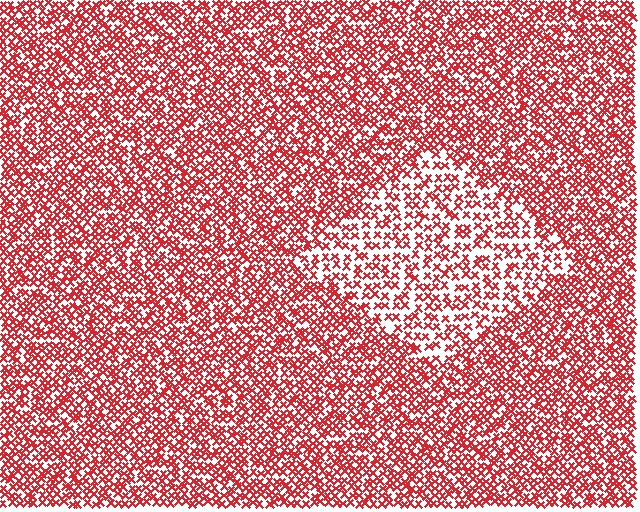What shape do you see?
I see a diamond.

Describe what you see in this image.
The image contains small red elements arranged at two different densities. A diamond-shaped region is visible where the elements are less densely packed than the surrounding area.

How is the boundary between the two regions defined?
The boundary is defined by a change in element density (approximately 1.8x ratio). All elements are the same color, size, and shape.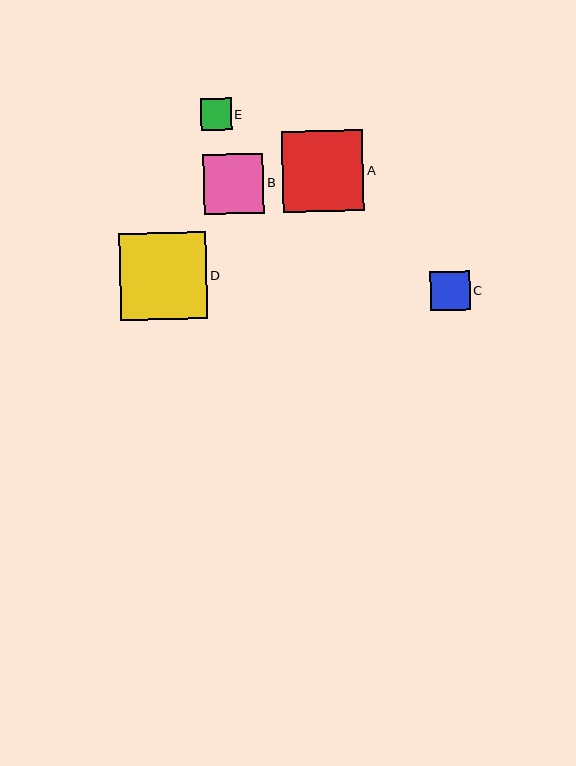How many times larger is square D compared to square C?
Square D is approximately 2.2 times the size of square C.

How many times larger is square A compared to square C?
Square A is approximately 2.1 times the size of square C.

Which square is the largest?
Square D is the largest with a size of approximately 87 pixels.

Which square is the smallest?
Square E is the smallest with a size of approximately 31 pixels.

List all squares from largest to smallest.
From largest to smallest: D, A, B, C, E.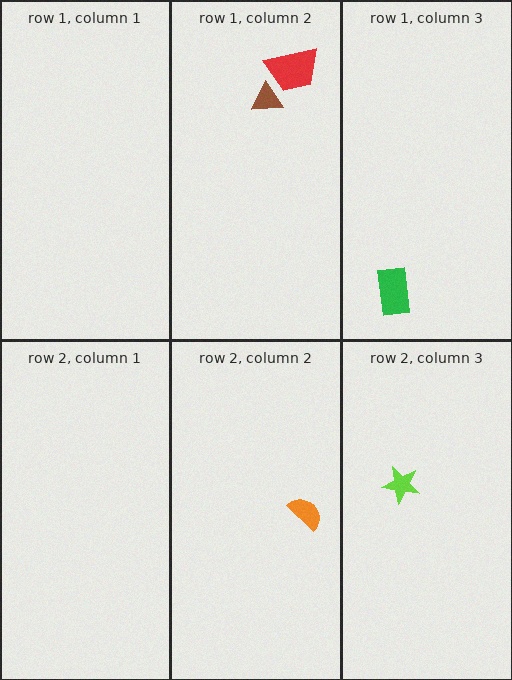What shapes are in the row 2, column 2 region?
The orange semicircle.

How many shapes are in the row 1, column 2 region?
2.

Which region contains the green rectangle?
The row 1, column 3 region.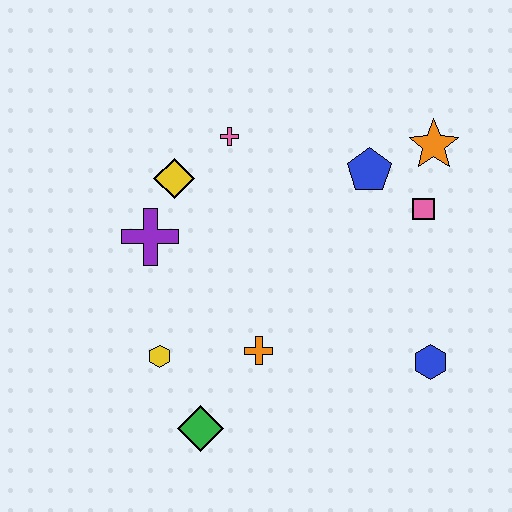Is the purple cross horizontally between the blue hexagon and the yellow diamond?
No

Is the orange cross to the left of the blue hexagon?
Yes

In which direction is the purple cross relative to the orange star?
The purple cross is to the left of the orange star.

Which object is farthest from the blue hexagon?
The yellow diamond is farthest from the blue hexagon.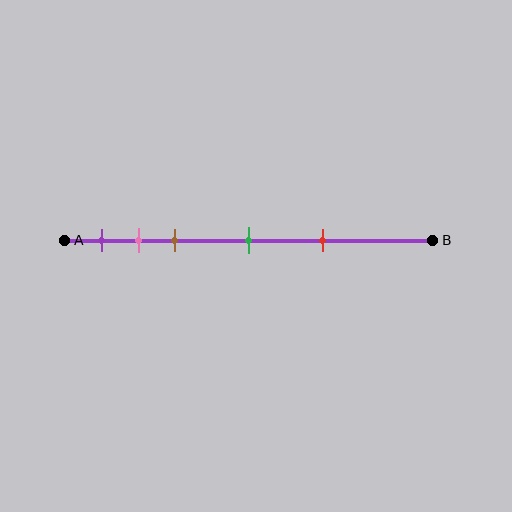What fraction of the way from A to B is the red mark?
The red mark is approximately 70% (0.7) of the way from A to B.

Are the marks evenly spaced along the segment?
No, the marks are not evenly spaced.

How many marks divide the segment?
There are 5 marks dividing the segment.